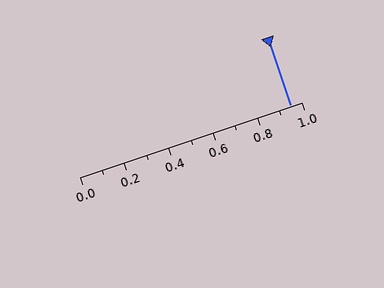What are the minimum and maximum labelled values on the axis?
The axis runs from 0.0 to 1.0.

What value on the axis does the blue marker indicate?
The marker indicates approximately 0.95.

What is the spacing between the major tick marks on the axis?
The major ticks are spaced 0.2 apart.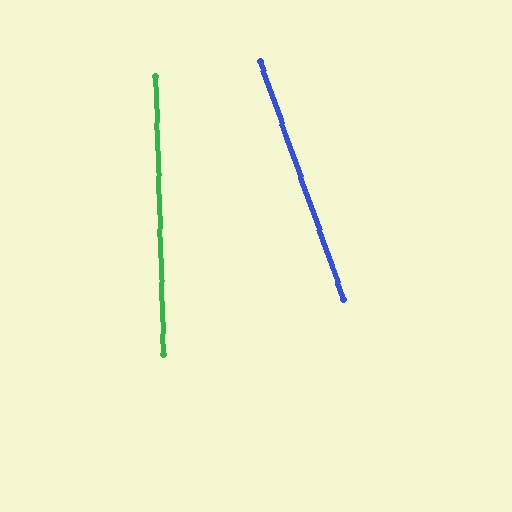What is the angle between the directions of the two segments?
Approximately 18 degrees.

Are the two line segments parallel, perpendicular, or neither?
Neither parallel nor perpendicular — they differ by about 18°.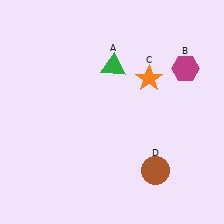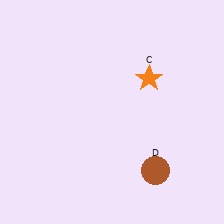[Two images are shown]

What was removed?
The green triangle (A), the magenta hexagon (B) were removed in Image 2.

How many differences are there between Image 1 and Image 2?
There are 2 differences between the two images.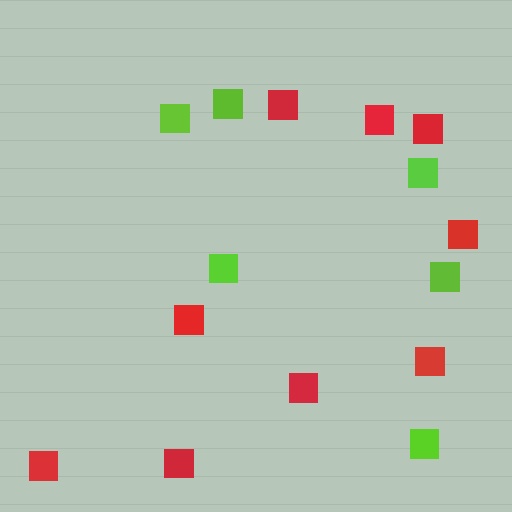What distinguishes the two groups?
There are 2 groups: one group of lime squares (6) and one group of red squares (9).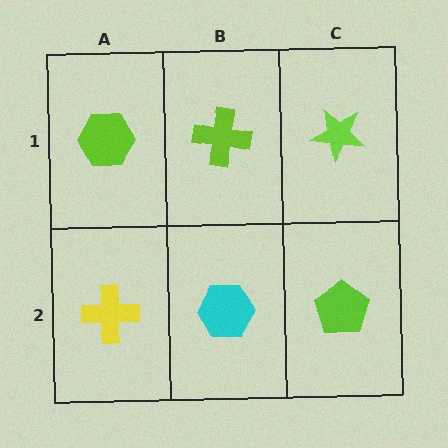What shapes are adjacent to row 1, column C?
A lime pentagon (row 2, column C), a lime cross (row 1, column B).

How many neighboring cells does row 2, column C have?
2.